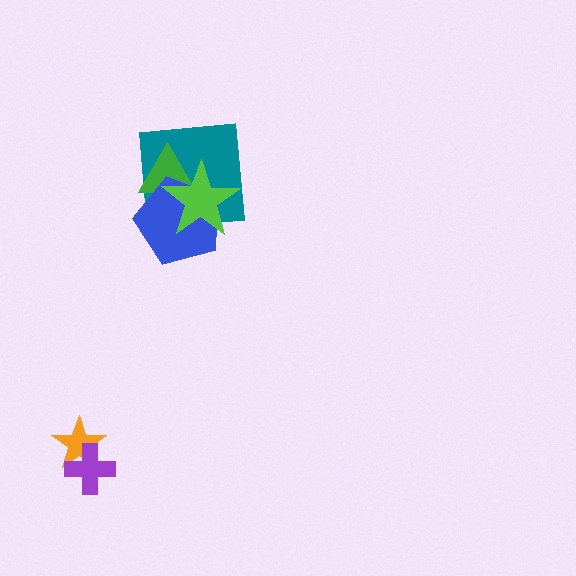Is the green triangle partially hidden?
Yes, it is partially covered by another shape.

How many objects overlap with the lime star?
3 objects overlap with the lime star.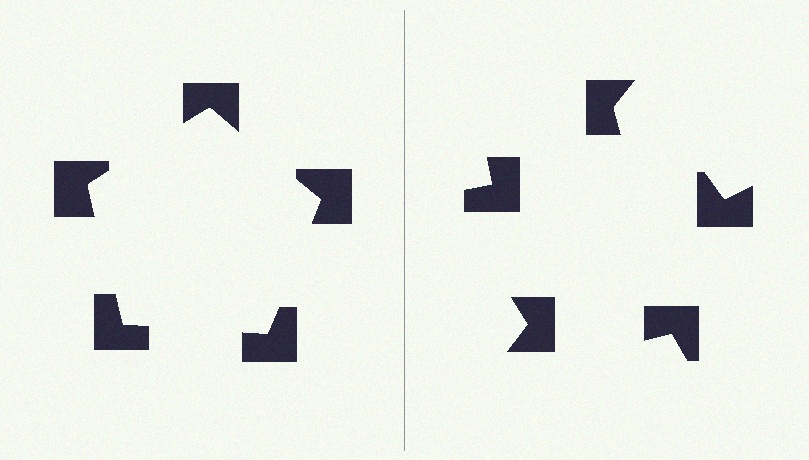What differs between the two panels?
The notched squares are positioned identically on both sides; only the wedge orientations differ. On the left they align to a pentagon; on the right they are misaligned.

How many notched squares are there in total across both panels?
10 — 5 on each side.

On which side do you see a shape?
An illusory pentagon appears on the left side. On the right side the wedge cuts are rotated, so no coherent shape forms.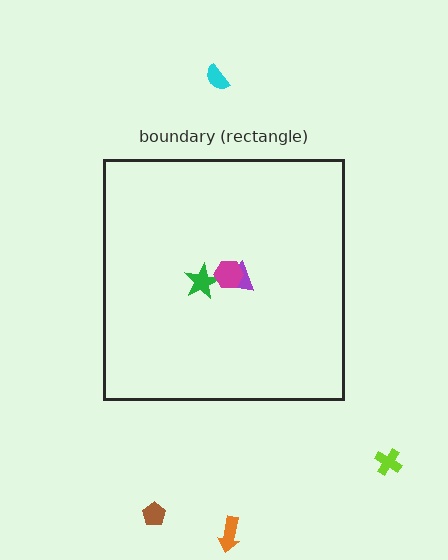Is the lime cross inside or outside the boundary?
Outside.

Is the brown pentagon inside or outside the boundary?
Outside.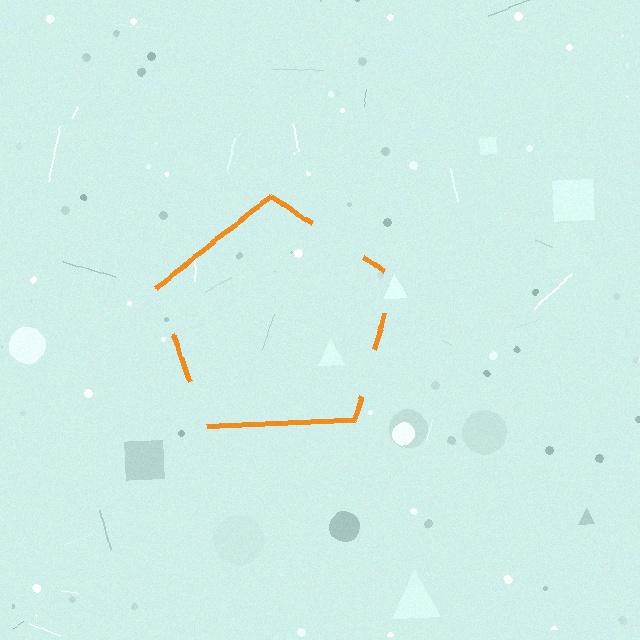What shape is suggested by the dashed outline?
The dashed outline suggests a pentagon.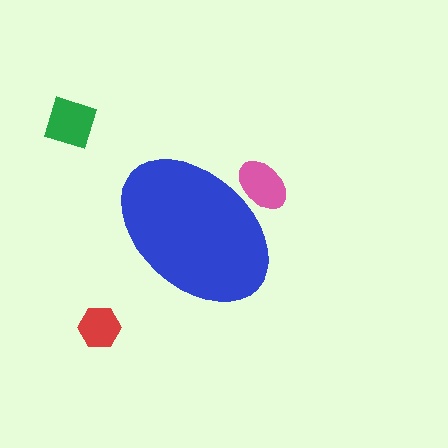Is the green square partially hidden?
No, the green square is fully visible.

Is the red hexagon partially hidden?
No, the red hexagon is fully visible.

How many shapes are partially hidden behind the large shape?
1 shape is partially hidden.